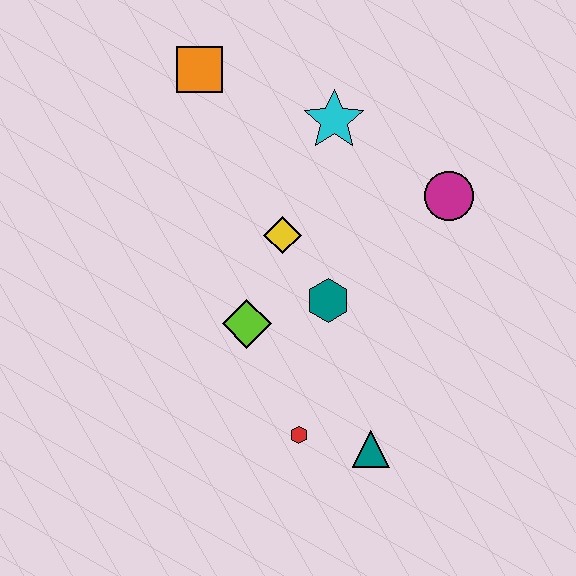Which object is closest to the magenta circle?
The cyan star is closest to the magenta circle.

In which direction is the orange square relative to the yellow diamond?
The orange square is above the yellow diamond.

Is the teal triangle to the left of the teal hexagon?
No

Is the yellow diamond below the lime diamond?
No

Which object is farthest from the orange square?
The teal triangle is farthest from the orange square.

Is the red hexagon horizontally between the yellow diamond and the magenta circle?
Yes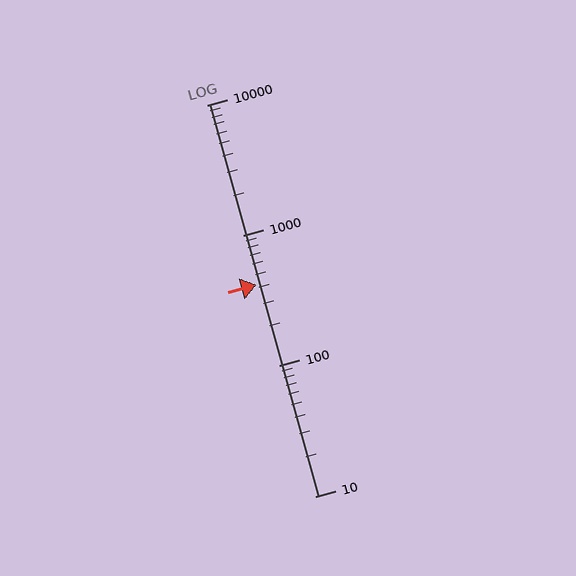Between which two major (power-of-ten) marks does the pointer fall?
The pointer is between 100 and 1000.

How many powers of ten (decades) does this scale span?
The scale spans 3 decades, from 10 to 10000.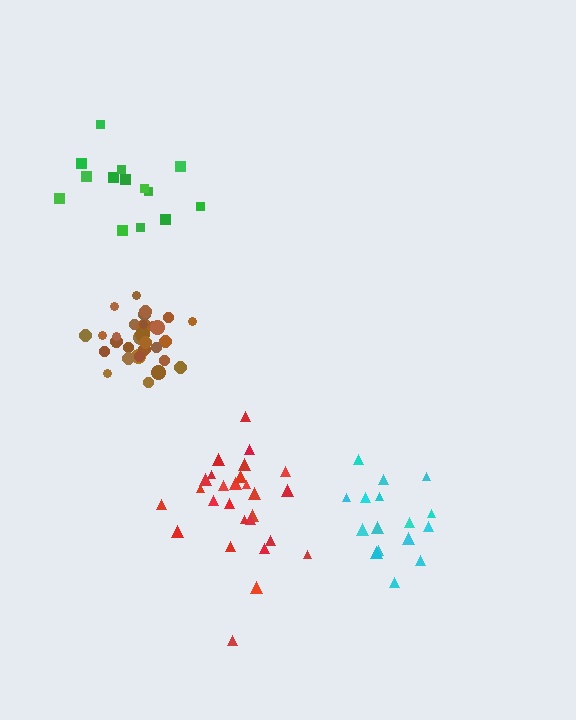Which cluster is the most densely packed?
Brown.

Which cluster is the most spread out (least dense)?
Green.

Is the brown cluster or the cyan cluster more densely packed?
Brown.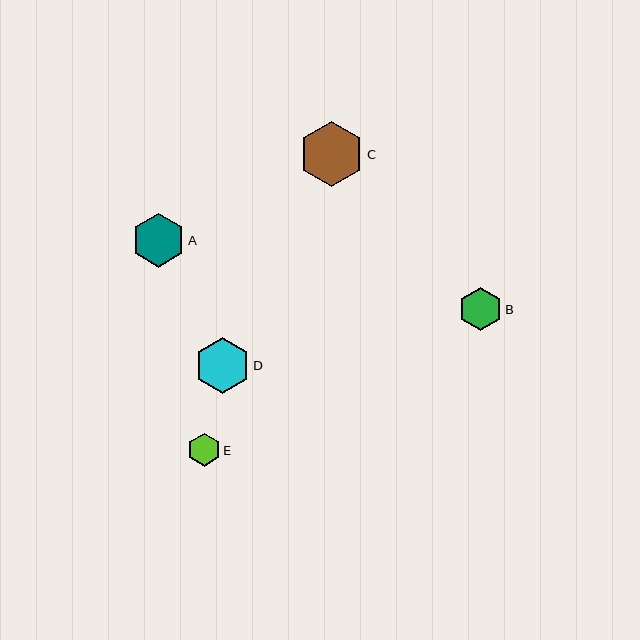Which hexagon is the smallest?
Hexagon E is the smallest with a size of approximately 33 pixels.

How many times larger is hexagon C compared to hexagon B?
Hexagon C is approximately 1.5 times the size of hexagon B.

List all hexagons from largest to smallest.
From largest to smallest: C, D, A, B, E.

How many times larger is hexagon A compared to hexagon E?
Hexagon A is approximately 1.6 times the size of hexagon E.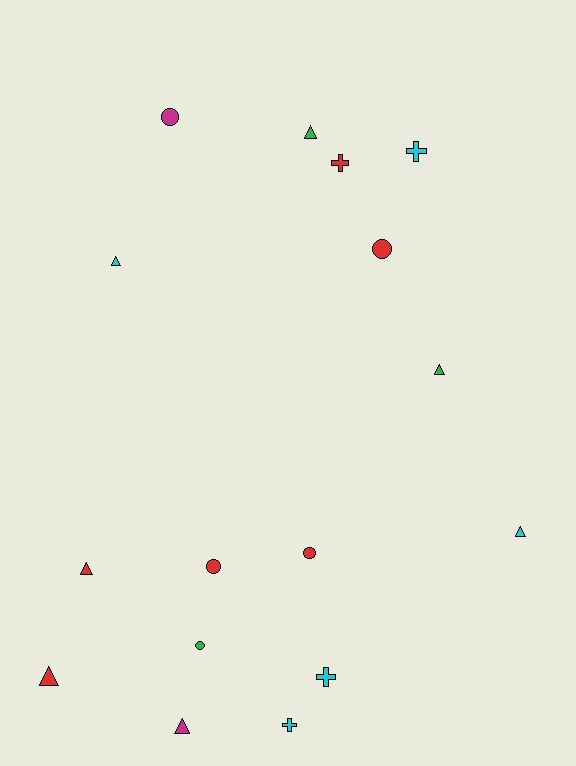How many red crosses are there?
There is 1 red cross.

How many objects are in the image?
There are 16 objects.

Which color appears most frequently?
Red, with 6 objects.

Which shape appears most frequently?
Triangle, with 7 objects.